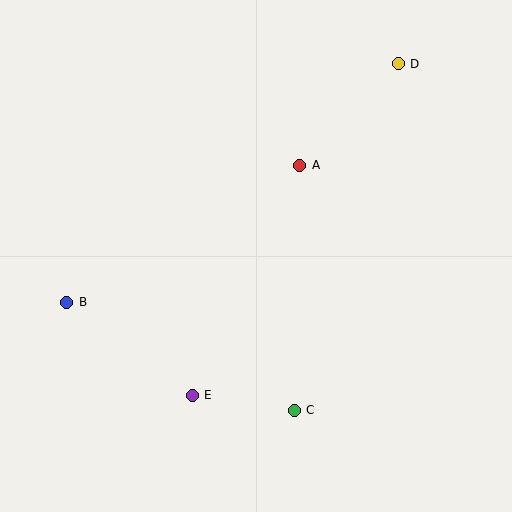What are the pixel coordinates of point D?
Point D is at (398, 64).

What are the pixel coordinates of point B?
Point B is at (67, 302).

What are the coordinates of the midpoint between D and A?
The midpoint between D and A is at (349, 115).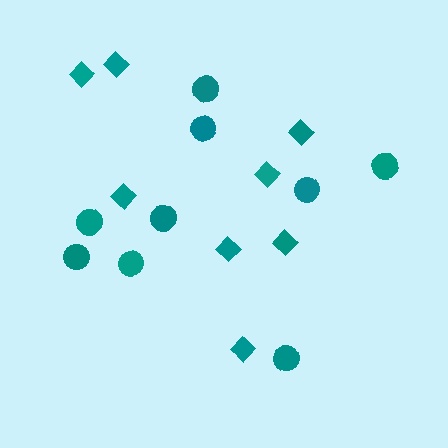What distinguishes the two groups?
There are 2 groups: one group of circles (9) and one group of diamonds (8).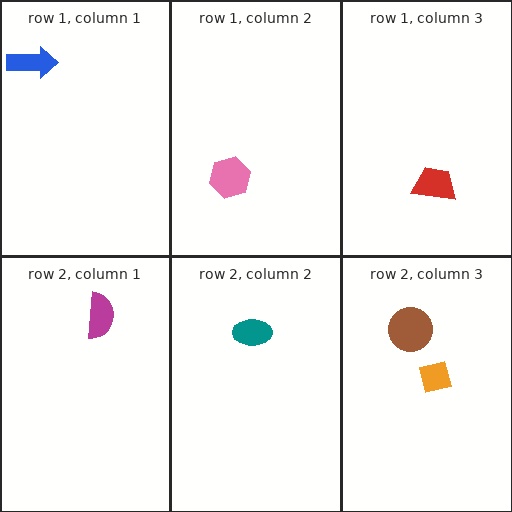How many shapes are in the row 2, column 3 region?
2.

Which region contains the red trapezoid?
The row 1, column 3 region.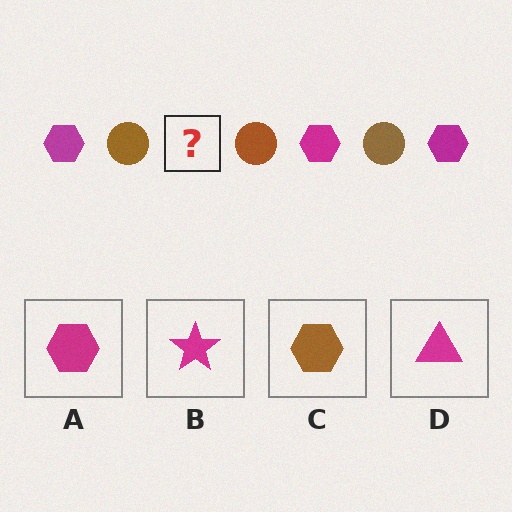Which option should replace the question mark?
Option A.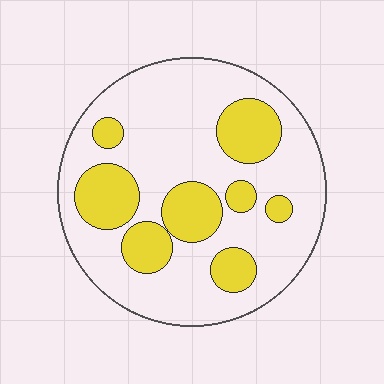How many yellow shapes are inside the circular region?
8.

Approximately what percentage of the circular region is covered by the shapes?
Approximately 30%.